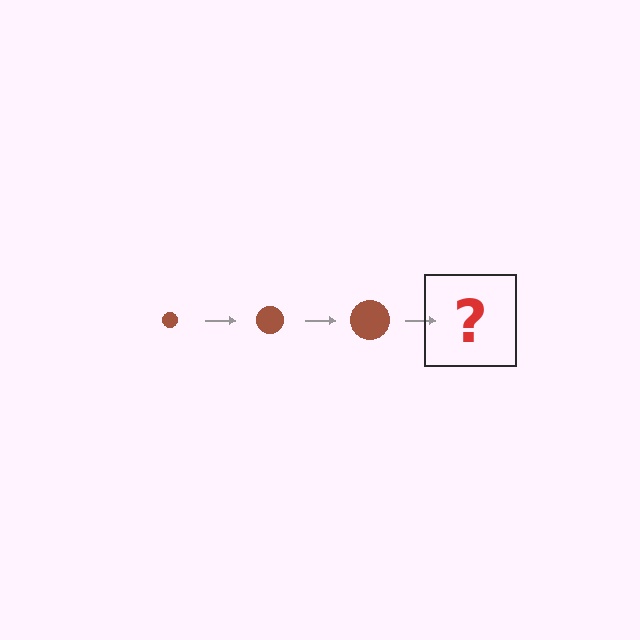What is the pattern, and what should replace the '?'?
The pattern is that the circle gets progressively larger each step. The '?' should be a brown circle, larger than the previous one.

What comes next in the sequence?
The next element should be a brown circle, larger than the previous one.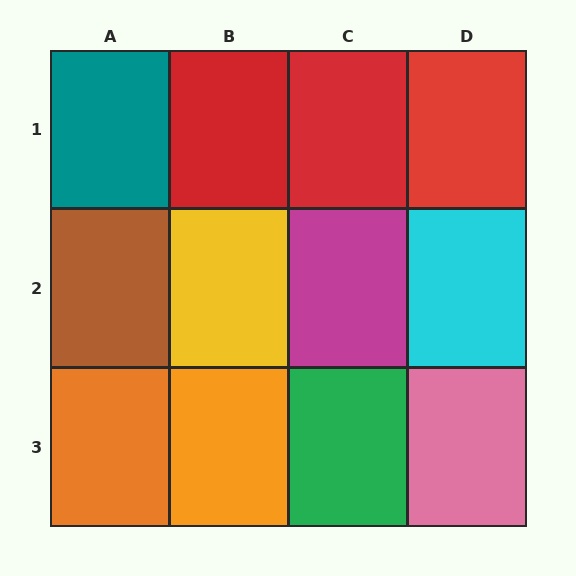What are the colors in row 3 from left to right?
Orange, orange, green, pink.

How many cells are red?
3 cells are red.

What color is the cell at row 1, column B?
Red.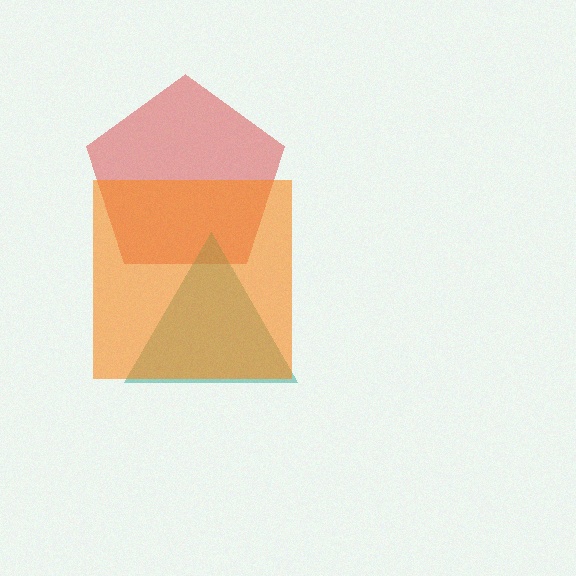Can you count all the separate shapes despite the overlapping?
Yes, there are 3 separate shapes.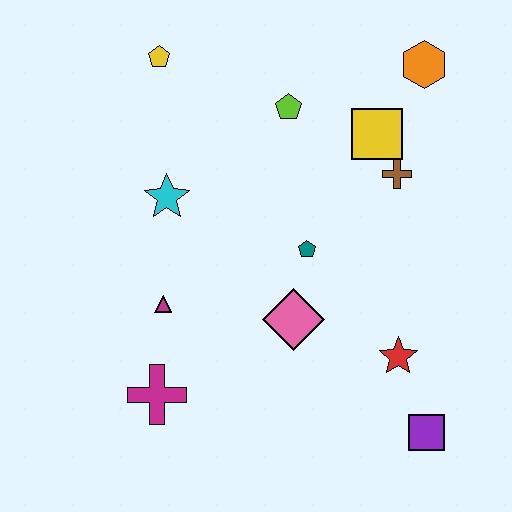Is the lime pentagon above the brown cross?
Yes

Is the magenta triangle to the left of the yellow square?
Yes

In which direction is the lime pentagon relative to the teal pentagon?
The lime pentagon is above the teal pentagon.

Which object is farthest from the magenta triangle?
The orange hexagon is farthest from the magenta triangle.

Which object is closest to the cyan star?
The magenta triangle is closest to the cyan star.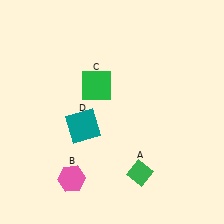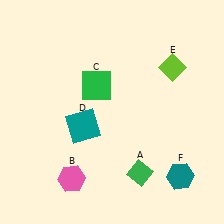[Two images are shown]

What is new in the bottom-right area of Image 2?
A teal hexagon (F) was added in the bottom-right area of Image 2.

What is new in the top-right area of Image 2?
A lime diamond (E) was added in the top-right area of Image 2.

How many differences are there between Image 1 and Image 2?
There are 2 differences between the two images.